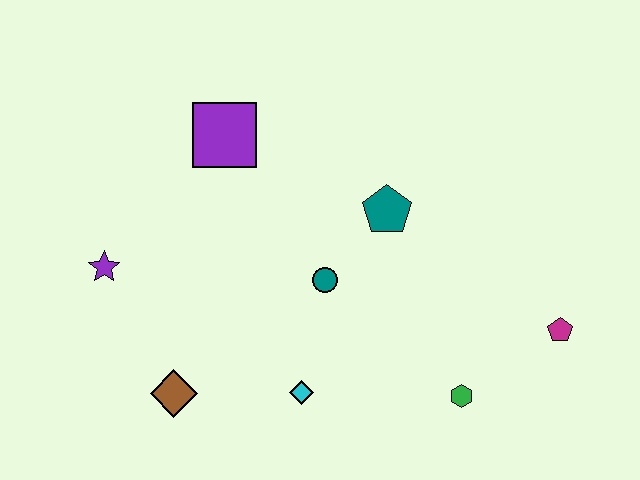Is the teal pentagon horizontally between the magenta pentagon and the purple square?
Yes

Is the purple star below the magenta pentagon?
No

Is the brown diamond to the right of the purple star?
Yes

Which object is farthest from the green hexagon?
The purple star is farthest from the green hexagon.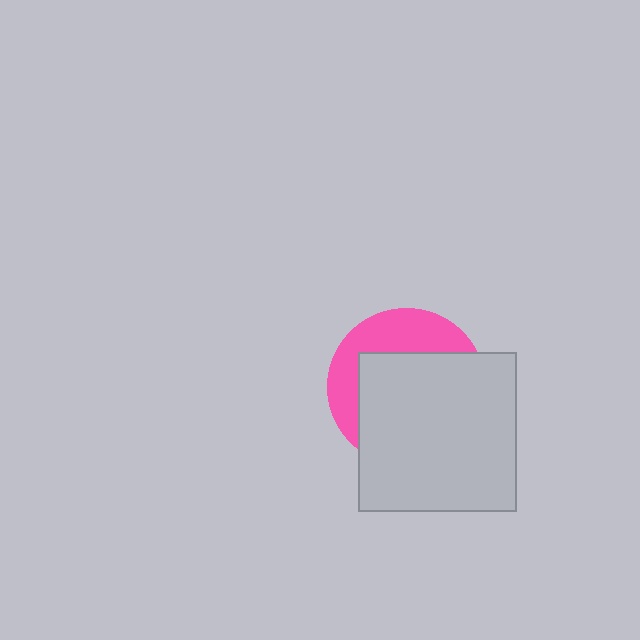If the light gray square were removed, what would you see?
You would see the complete pink circle.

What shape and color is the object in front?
The object in front is a light gray square.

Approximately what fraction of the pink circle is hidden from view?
Roughly 66% of the pink circle is hidden behind the light gray square.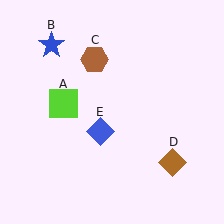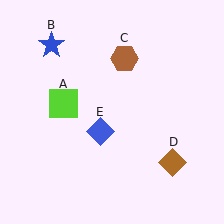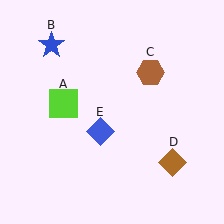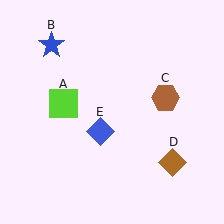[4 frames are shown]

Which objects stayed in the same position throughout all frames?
Lime square (object A) and blue star (object B) and brown diamond (object D) and blue diamond (object E) remained stationary.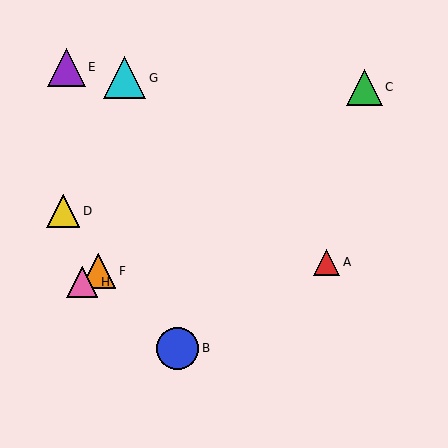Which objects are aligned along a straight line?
Objects C, F, H are aligned along a straight line.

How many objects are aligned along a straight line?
3 objects (C, F, H) are aligned along a straight line.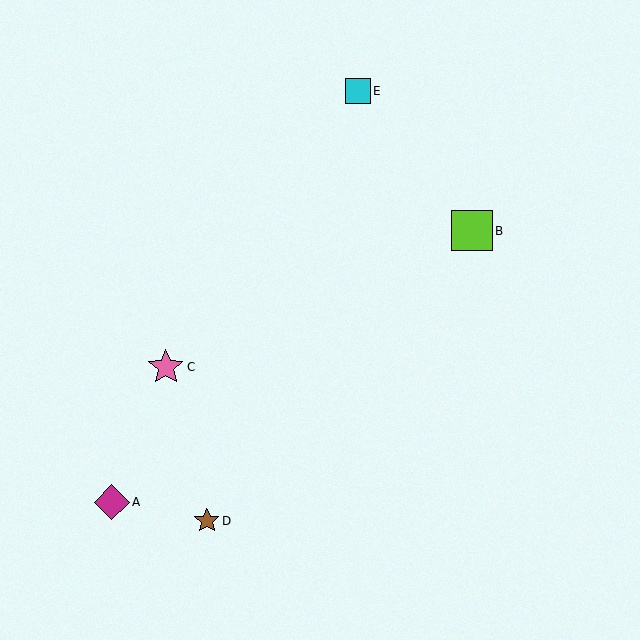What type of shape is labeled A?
Shape A is a magenta diamond.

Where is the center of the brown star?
The center of the brown star is at (207, 521).